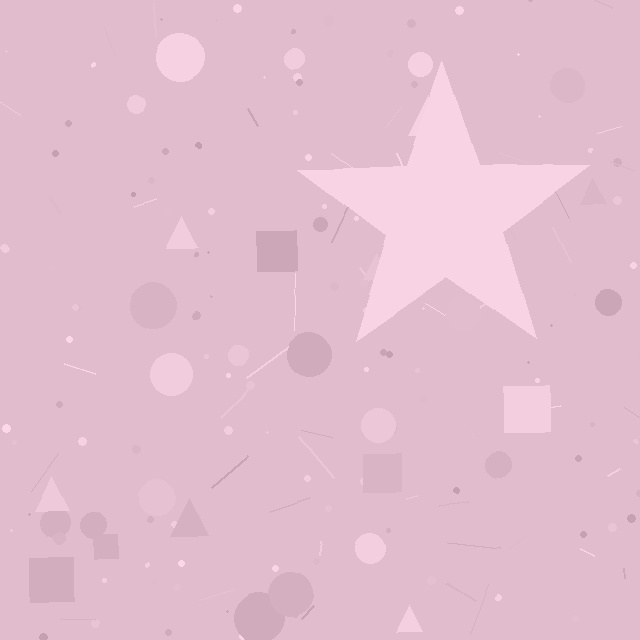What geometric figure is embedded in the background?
A star is embedded in the background.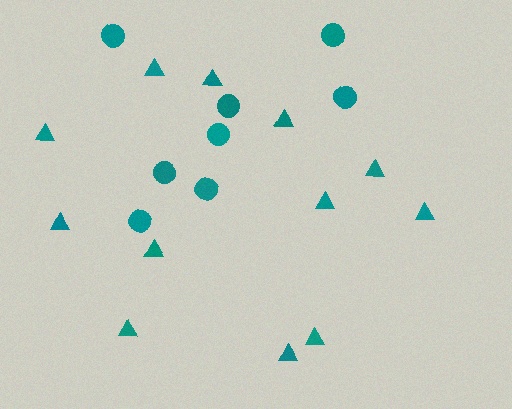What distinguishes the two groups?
There are 2 groups: one group of triangles (12) and one group of circles (8).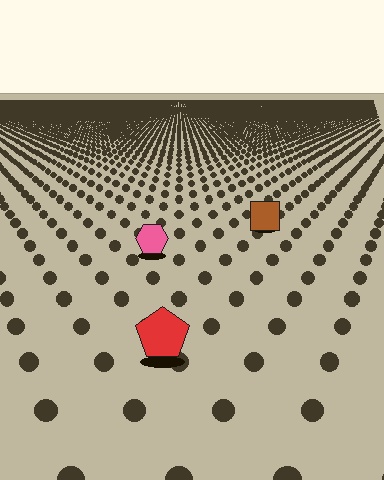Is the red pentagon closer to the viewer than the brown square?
Yes. The red pentagon is closer — you can tell from the texture gradient: the ground texture is coarser near it.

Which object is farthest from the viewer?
The brown square is farthest from the viewer. It appears smaller and the ground texture around it is denser.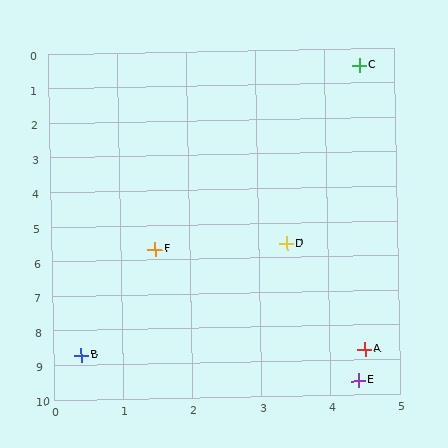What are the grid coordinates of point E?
Point E is at approximately (4.4, 9.6).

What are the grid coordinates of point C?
Point C is at approximately (4.5, 0.5).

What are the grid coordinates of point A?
Point A is at approximately (4.5, 8.7).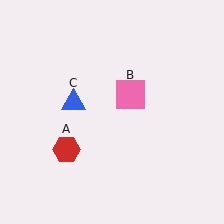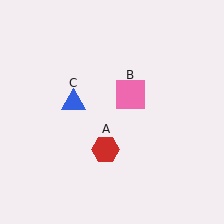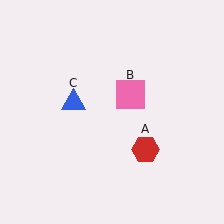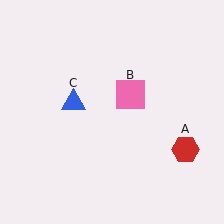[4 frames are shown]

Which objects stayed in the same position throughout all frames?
Pink square (object B) and blue triangle (object C) remained stationary.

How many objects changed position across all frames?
1 object changed position: red hexagon (object A).